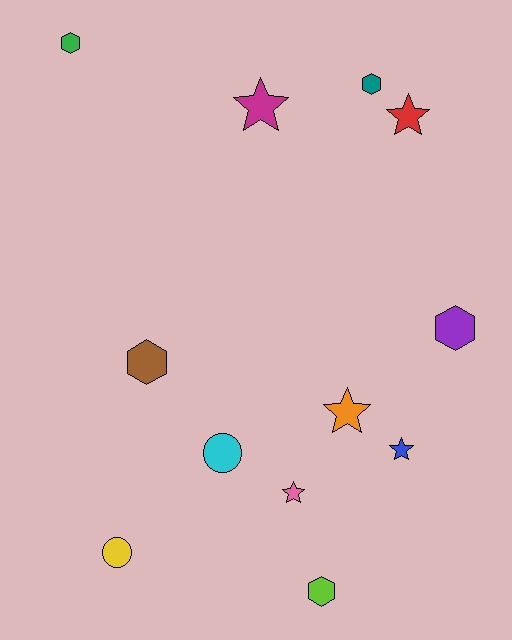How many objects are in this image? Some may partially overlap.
There are 12 objects.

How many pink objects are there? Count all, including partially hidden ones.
There is 1 pink object.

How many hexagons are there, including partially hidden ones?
There are 5 hexagons.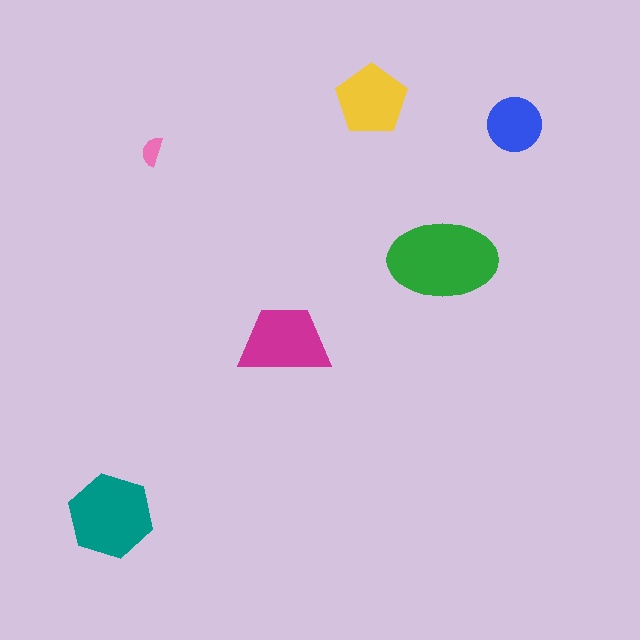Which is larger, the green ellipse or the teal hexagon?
The green ellipse.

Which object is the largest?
The green ellipse.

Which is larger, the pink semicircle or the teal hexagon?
The teal hexagon.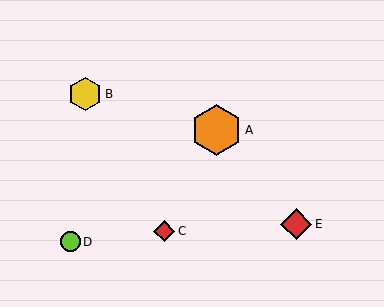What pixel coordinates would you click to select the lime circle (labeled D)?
Click at (70, 242) to select the lime circle D.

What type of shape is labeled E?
Shape E is a red diamond.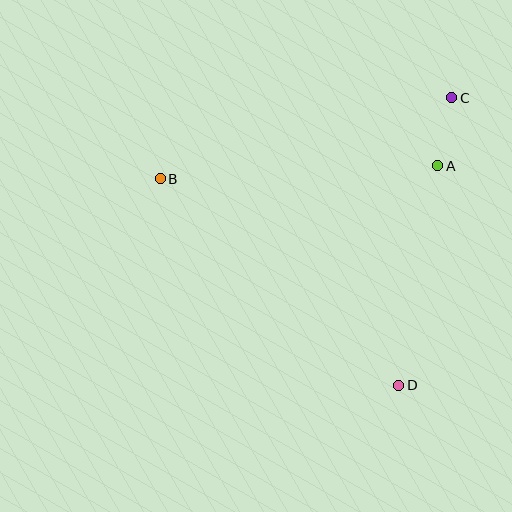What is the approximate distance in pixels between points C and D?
The distance between C and D is approximately 293 pixels.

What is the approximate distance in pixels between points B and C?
The distance between B and C is approximately 302 pixels.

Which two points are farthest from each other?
Points B and D are farthest from each other.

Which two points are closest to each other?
Points A and C are closest to each other.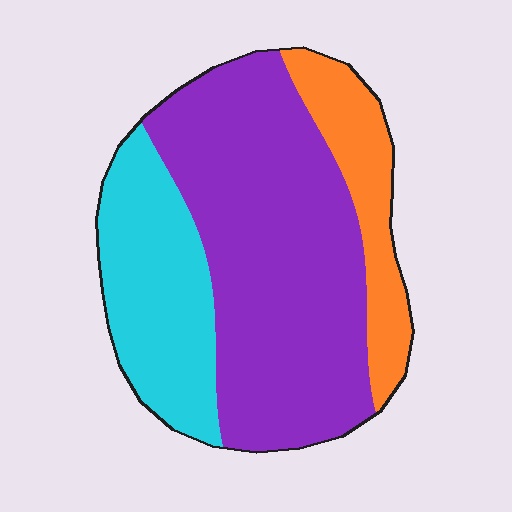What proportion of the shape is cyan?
Cyan takes up between a sixth and a third of the shape.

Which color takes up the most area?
Purple, at roughly 60%.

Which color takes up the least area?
Orange, at roughly 15%.